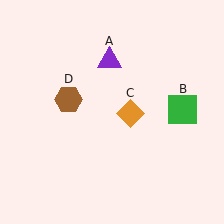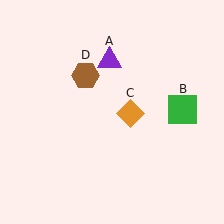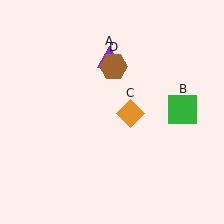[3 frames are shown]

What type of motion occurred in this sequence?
The brown hexagon (object D) rotated clockwise around the center of the scene.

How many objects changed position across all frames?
1 object changed position: brown hexagon (object D).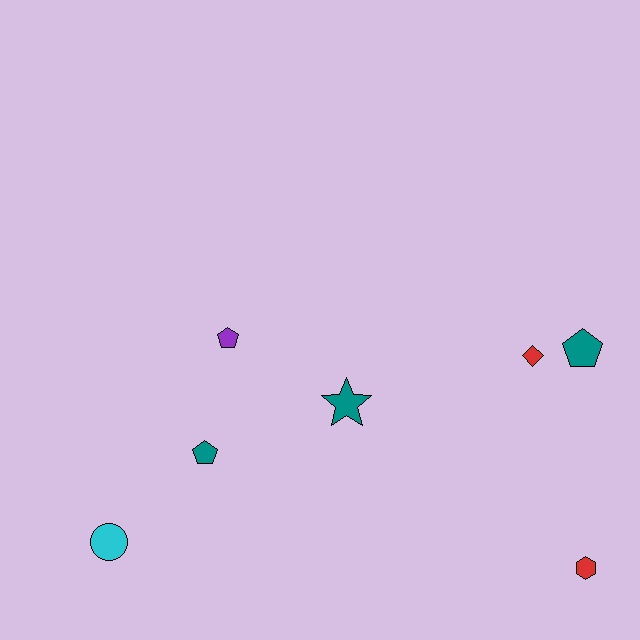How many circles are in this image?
There is 1 circle.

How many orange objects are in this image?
There are no orange objects.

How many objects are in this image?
There are 7 objects.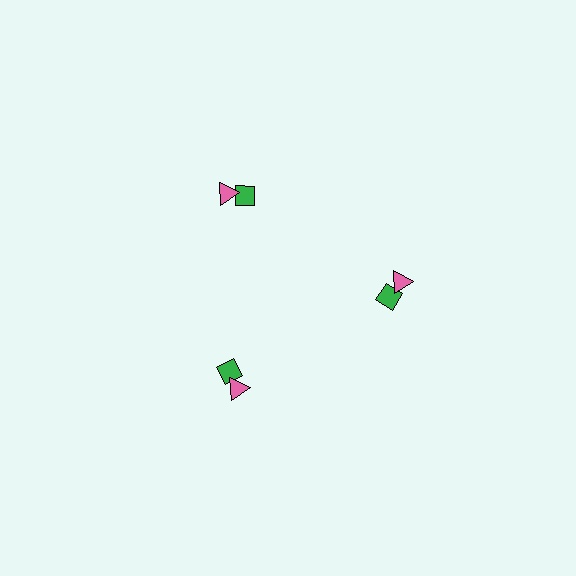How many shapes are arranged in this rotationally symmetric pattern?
There are 6 shapes, arranged in 3 groups of 2.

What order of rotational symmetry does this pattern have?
This pattern has 3-fold rotational symmetry.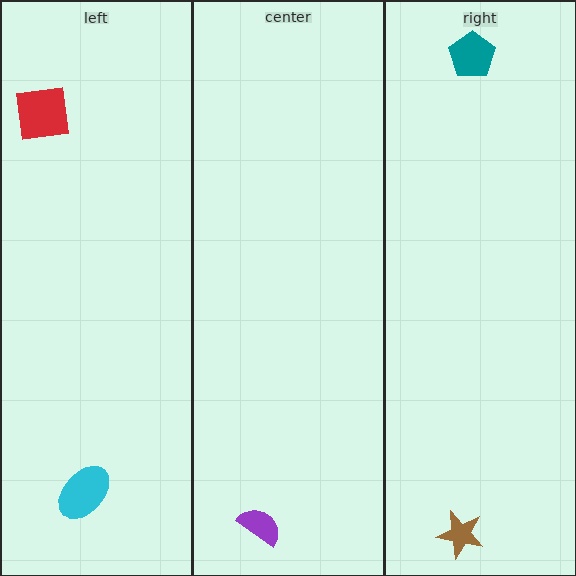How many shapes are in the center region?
1.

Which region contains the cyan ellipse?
The left region.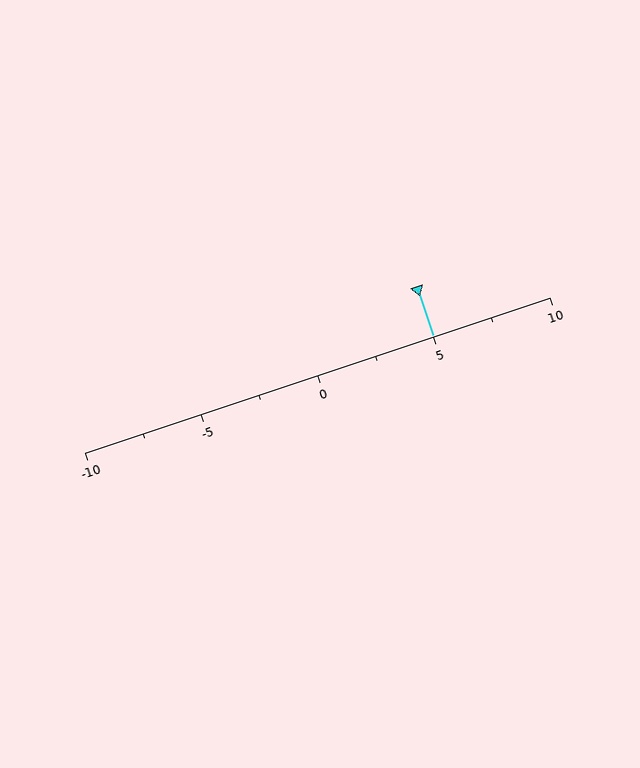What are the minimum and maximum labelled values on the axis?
The axis runs from -10 to 10.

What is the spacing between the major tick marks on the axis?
The major ticks are spaced 5 apart.